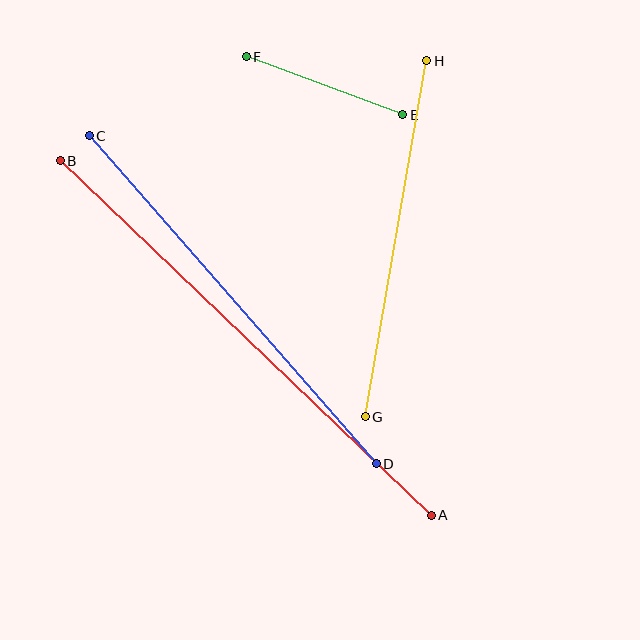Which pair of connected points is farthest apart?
Points A and B are farthest apart.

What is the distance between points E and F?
The distance is approximately 167 pixels.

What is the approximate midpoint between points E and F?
The midpoint is at approximately (324, 86) pixels.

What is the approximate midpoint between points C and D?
The midpoint is at approximately (233, 300) pixels.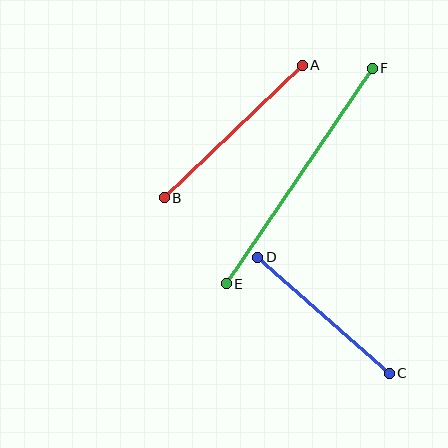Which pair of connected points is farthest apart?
Points E and F are farthest apart.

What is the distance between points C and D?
The distance is approximately 175 pixels.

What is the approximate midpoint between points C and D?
The midpoint is at approximately (324, 315) pixels.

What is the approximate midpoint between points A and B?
The midpoint is at approximately (233, 132) pixels.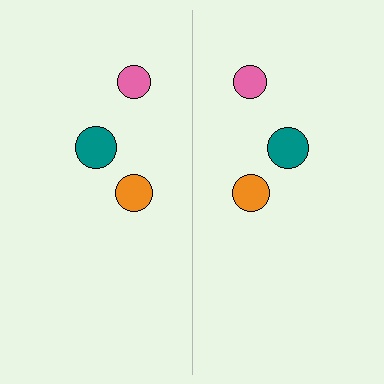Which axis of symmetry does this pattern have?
The pattern has a vertical axis of symmetry running through the center of the image.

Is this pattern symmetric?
Yes, this pattern has bilateral (reflection) symmetry.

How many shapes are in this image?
There are 6 shapes in this image.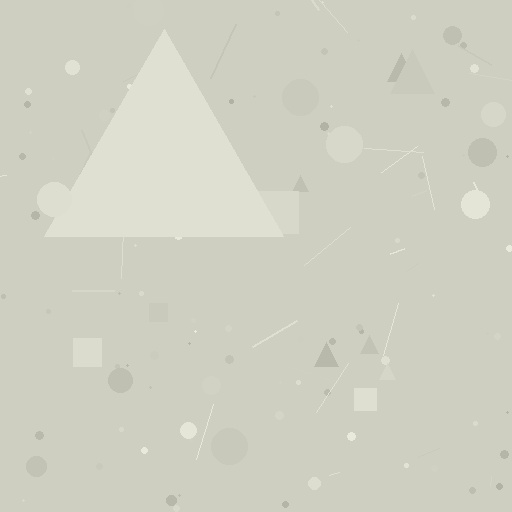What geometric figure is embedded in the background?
A triangle is embedded in the background.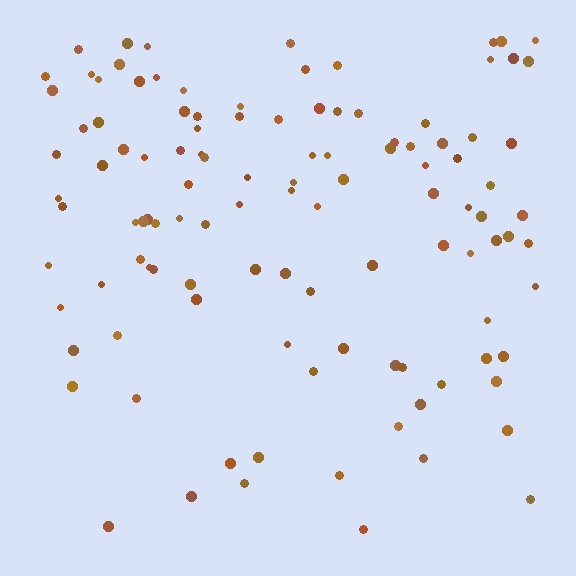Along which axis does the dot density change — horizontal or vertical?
Vertical.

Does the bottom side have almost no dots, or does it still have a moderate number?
Still a moderate number, just noticeably fewer than the top.